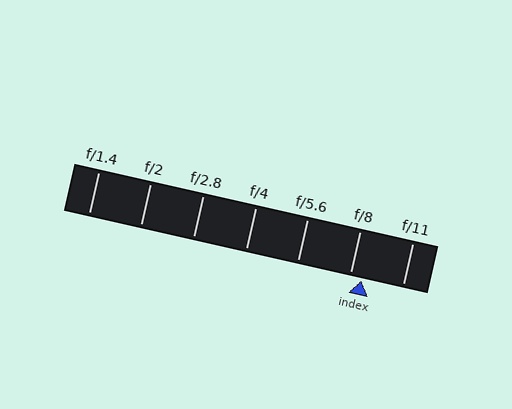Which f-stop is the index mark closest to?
The index mark is closest to f/8.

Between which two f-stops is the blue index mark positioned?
The index mark is between f/8 and f/11.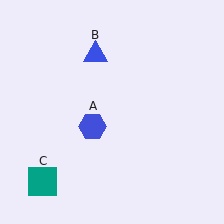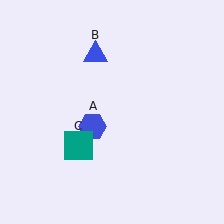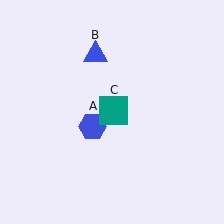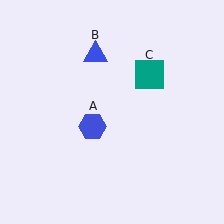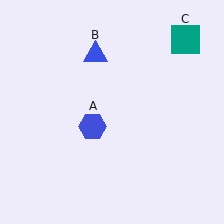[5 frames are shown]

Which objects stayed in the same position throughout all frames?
Blue hexagon (object A) and blue triangle (object B) remained stationary.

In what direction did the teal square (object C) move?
The teal square (object C) moved up and to the right.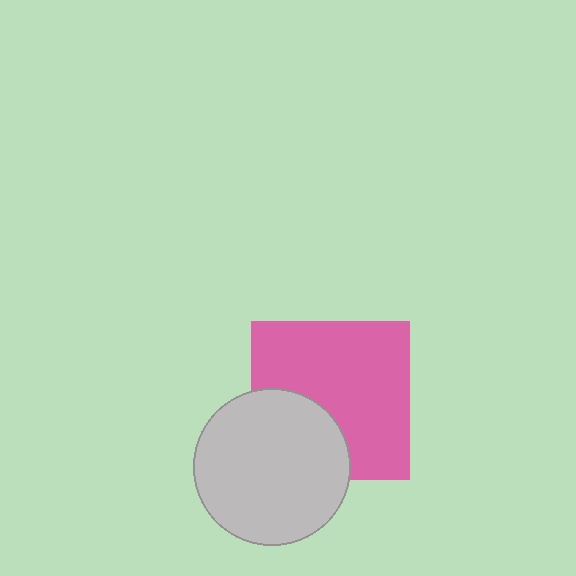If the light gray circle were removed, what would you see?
You would see the complete pink square.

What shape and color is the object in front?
The object in front is a light gray circle.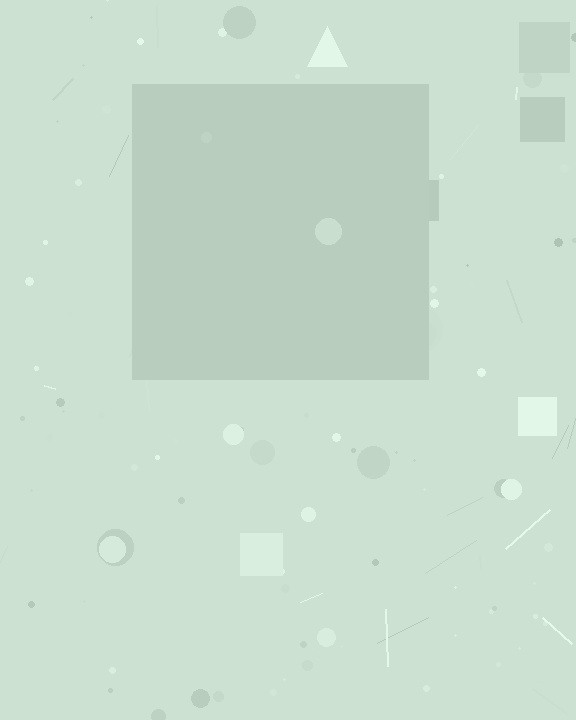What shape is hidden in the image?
A square is hidden in the image.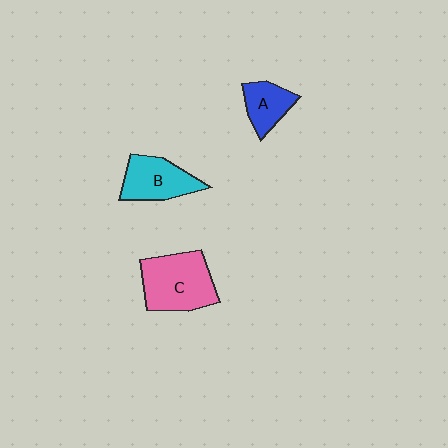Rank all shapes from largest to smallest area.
From largest to smallest: C (pink), B (cyan), A (blue).